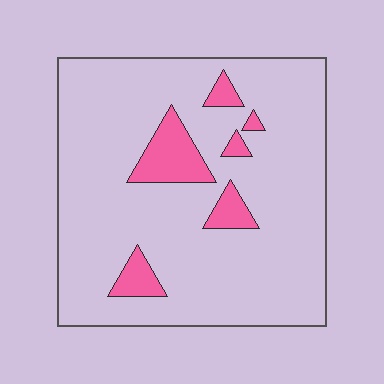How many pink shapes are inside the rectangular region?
6.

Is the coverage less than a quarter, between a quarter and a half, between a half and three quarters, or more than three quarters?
Less than a quarter.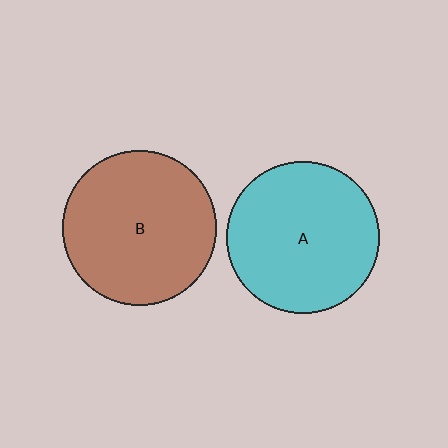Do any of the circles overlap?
No, none of the circles overlap.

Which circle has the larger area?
Circle B (brown).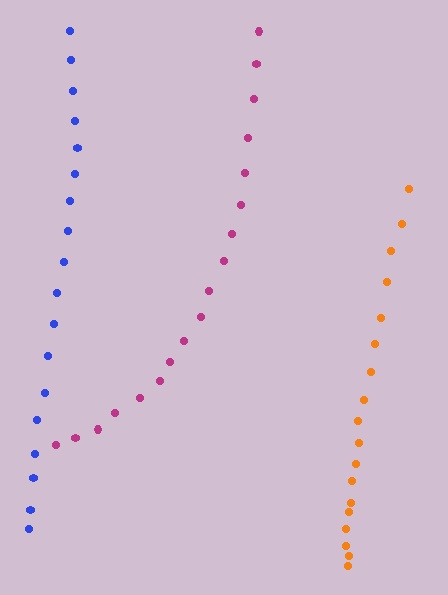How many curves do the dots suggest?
There are 3 distinct paths.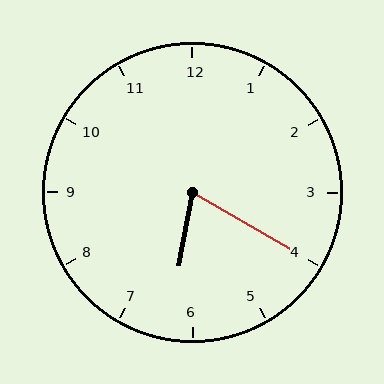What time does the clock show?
6:20.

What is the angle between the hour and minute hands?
Approximately 70 degrees.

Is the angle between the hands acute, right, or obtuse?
It is acute.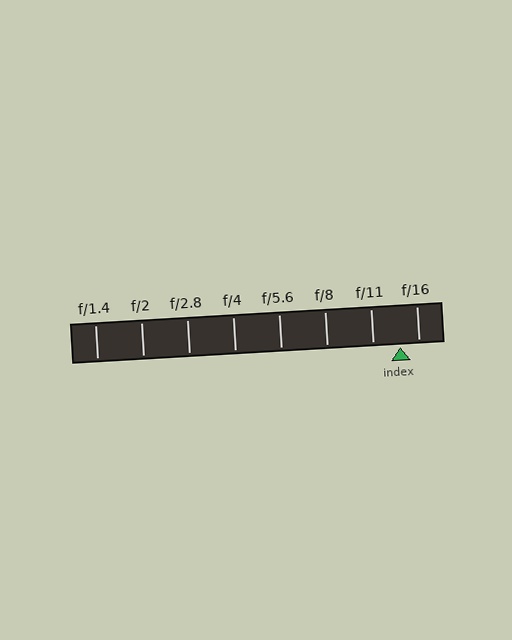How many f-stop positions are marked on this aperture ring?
There are 8 f-stop positions marked.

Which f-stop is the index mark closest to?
The index mark is closest to f/16.